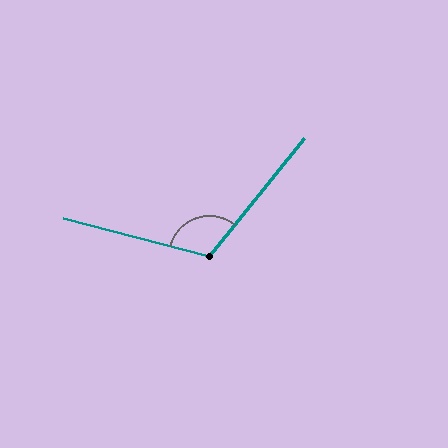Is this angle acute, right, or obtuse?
It is obtuse.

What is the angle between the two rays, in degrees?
Approximately 114 degrees.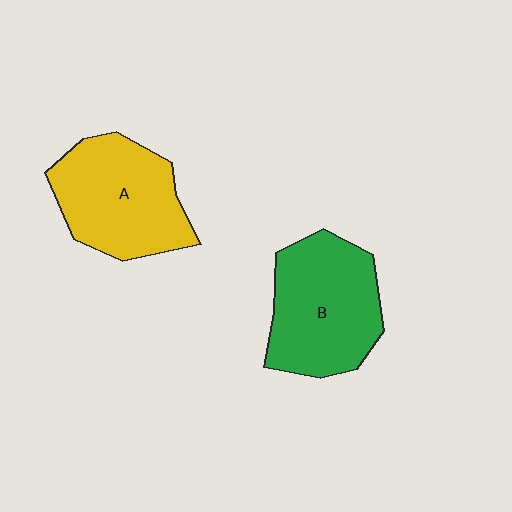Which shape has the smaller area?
Shape A (yellow).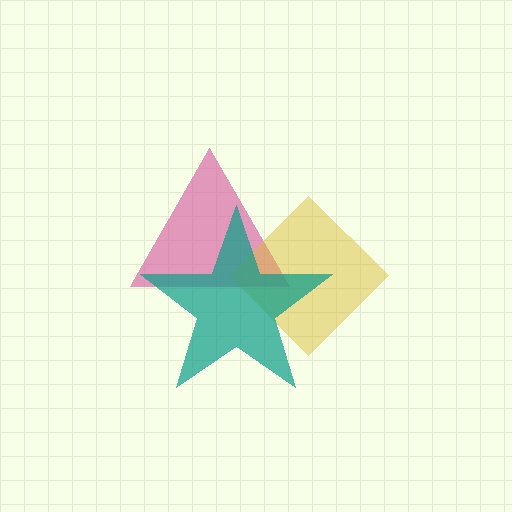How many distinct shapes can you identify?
There are 3 distinct shapes: a pink triangle, a yellow diamond, a teal star.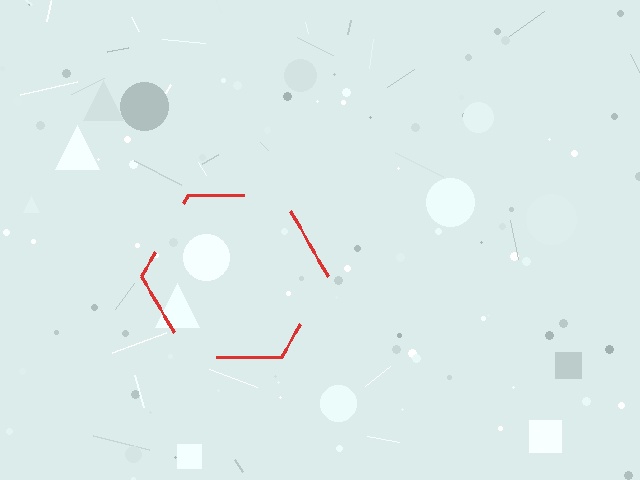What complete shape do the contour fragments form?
The contour fragments form a hexagon.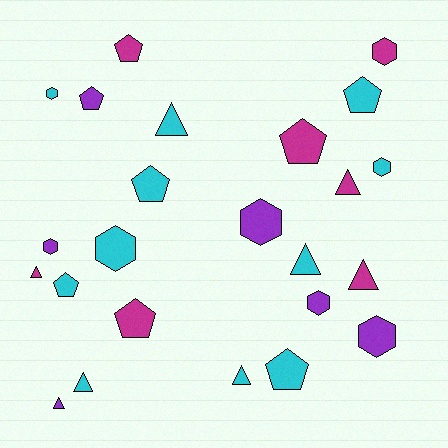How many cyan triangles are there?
There are 4 cyan triangles.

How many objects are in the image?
There are 24 objects.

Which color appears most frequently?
Cyan, with 11 objects.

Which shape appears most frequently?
Pentagon, with 8 objects.